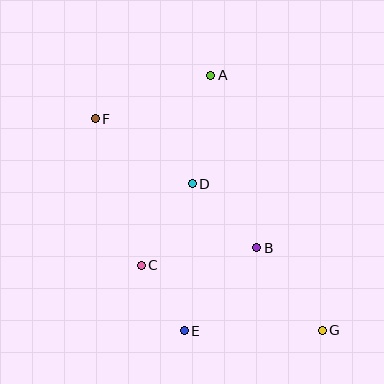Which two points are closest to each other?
Points C and E are closest to each other.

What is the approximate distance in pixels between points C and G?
The distance between C and G is approximately 193 pixels.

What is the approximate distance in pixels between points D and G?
The distance between D and G is approximately 196 pixels.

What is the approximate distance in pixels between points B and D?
The distance between B and D is approximately 91 pixels.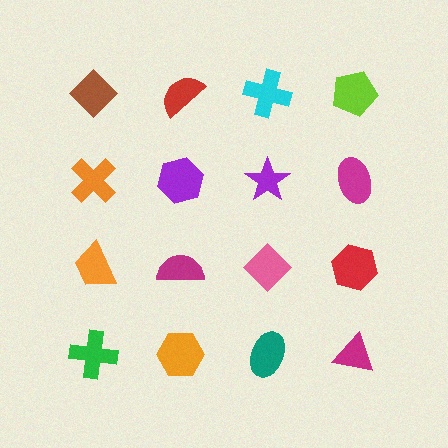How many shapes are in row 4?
4 shapes.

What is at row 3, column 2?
A magenta semicircle.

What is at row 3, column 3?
A pink diamond.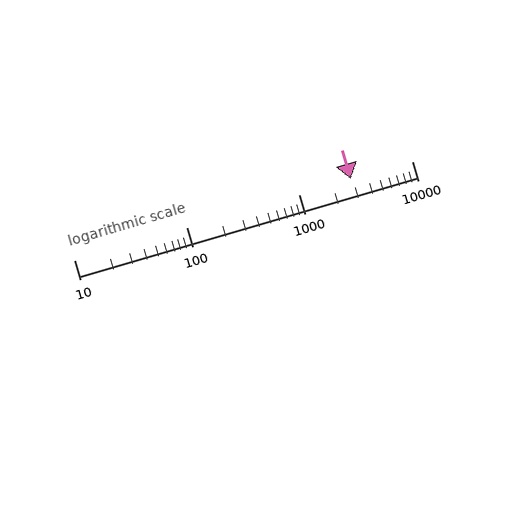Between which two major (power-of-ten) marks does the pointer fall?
The pointer is between 1000 and 10000.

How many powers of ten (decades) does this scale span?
The scale spans 3 decades, from 10 to 10000.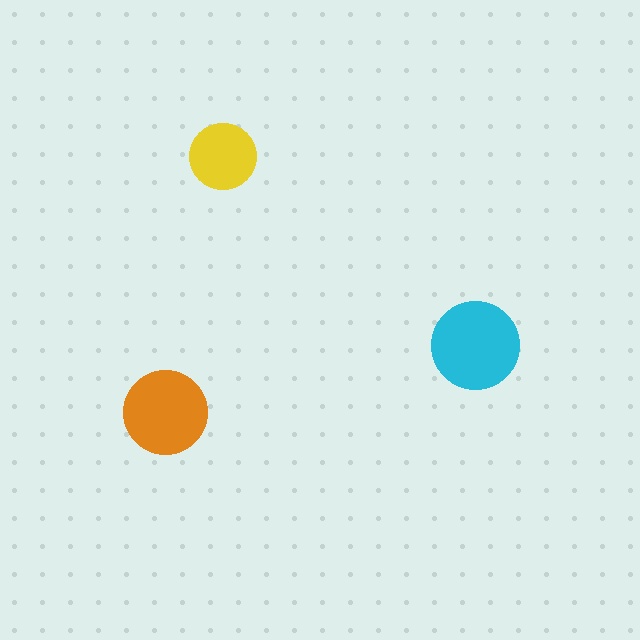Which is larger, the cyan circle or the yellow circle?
The cyan one.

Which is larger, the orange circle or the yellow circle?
The orange one.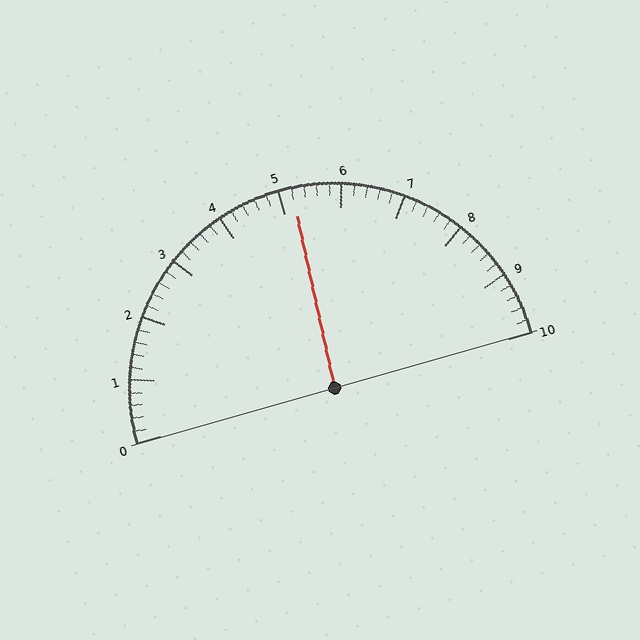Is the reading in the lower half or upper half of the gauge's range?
The reading is in the upper half of the range (0 to 10).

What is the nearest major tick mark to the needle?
The nearest major tick mark is 5.